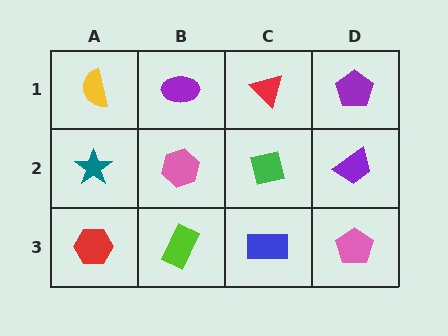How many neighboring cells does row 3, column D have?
2.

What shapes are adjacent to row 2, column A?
A yellow semicircle (row 1, column A), a red hexagon (row 3, column A), a pink hexagon (row 2, column B).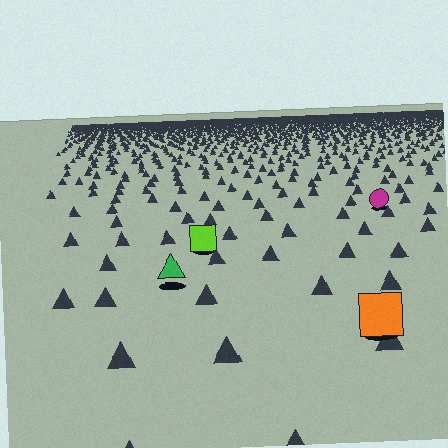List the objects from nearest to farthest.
From nearest to farthest: the orange square, the green triangle, the lime square, the magenta circle.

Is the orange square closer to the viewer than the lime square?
Yes. The orange square is closer — you can tell from the texture gradient: the ground texture is coarser near it.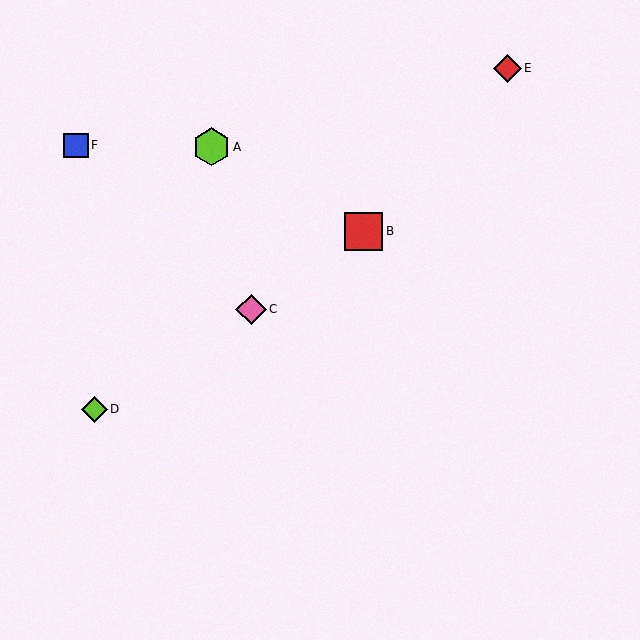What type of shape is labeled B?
Shape B is a red square.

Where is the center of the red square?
The center of the red square is at (363, 231).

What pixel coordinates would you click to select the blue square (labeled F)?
Click at (76, 145) to select the blue square F.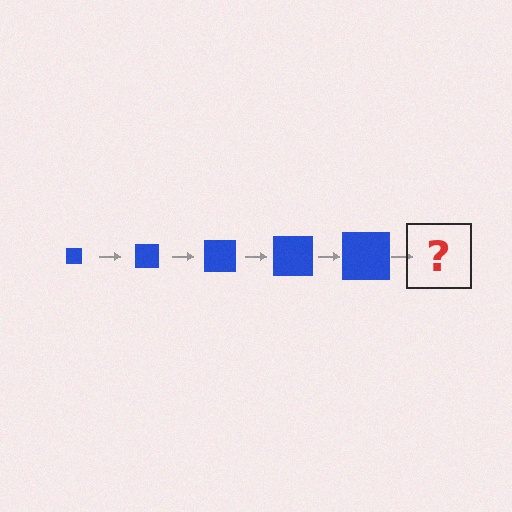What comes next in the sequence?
The next element should be a blue square, larger than the previous one.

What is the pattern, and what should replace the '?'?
The pattern is that the square gets progressively larger each step. The '?' should be a blue square, larger than the previous one.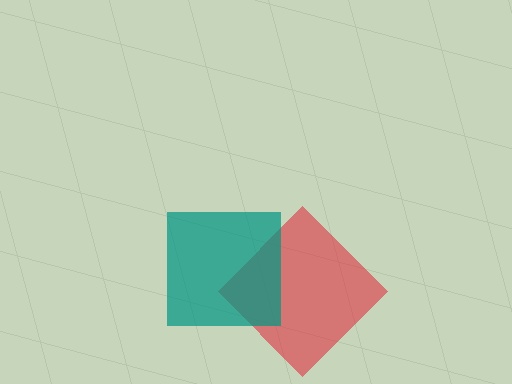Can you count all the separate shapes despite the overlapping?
Yes, there are 2 separate shapes.